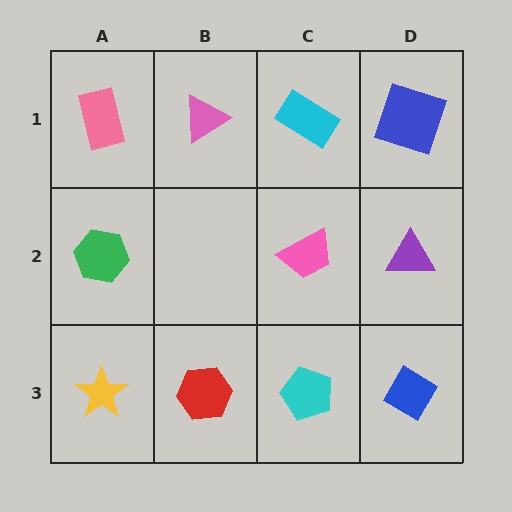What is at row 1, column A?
A pink rectangle.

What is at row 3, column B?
A red hexagon.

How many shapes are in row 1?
4 shapes.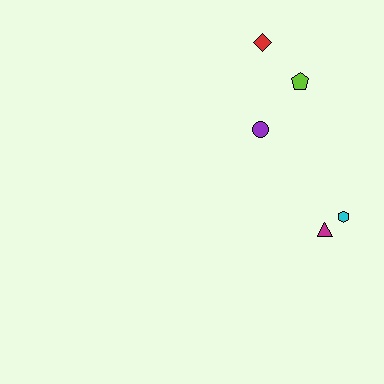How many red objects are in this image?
There is 1 red object.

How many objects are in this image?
There are 5 objects.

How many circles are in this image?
There is 1 circle.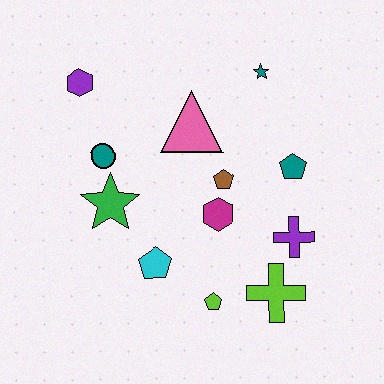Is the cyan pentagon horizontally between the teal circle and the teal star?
Yes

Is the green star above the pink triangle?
No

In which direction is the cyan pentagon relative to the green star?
The cyan pentagon is below the green star.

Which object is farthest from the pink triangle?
The lime cross is farthest from the pink triangle.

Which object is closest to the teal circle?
The green star is closest to the teal circle.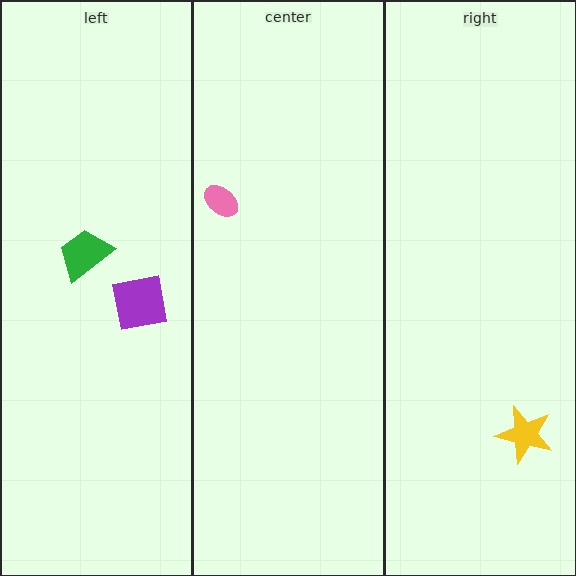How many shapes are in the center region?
1.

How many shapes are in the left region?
2.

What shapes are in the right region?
The yellow star.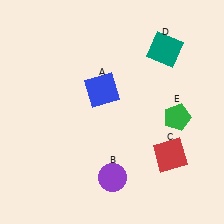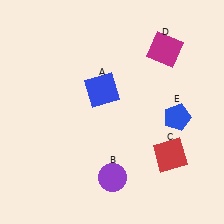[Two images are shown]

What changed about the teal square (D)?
In Image 1, D is teal. In Image 2, it changed to magenta.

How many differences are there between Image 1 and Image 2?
There are 2 differences between the two images.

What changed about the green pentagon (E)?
In Image 1, E is green. In Image 2, it changed to blue.